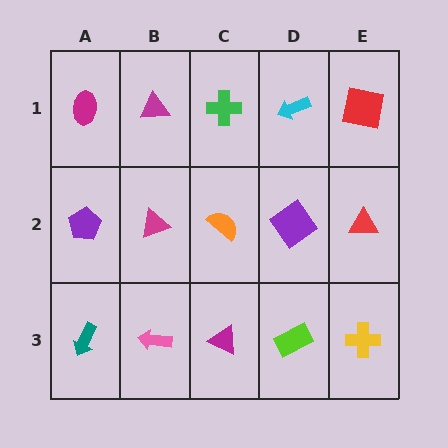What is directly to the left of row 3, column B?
A teal arrow.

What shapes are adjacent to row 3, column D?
A purple diamond (row 2, column D), a magenta triangle (row 3, column C), a yellow cross (row 3, column E).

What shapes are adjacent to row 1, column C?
An orange semicircle (row 2, column C), a magenta triangle (row 1, column B), a cyan arrow (row 1, column D).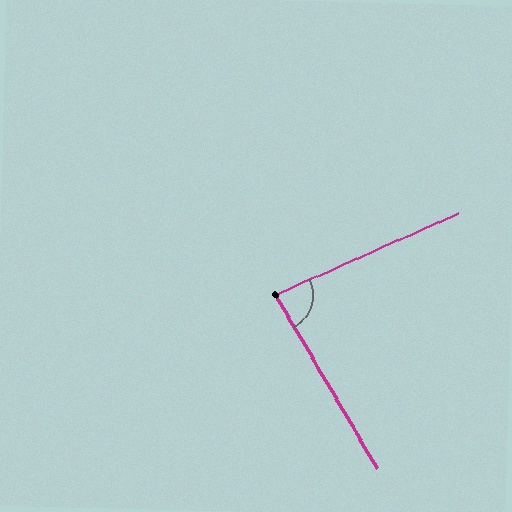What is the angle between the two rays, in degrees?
Approximately 84 degrees.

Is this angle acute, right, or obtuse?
It is acute.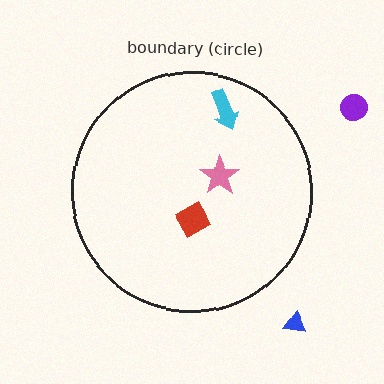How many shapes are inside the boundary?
3 inside, 2 outside.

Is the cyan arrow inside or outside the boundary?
Inside.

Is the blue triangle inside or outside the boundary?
Outside.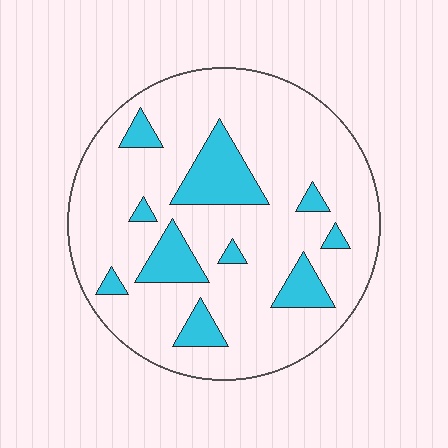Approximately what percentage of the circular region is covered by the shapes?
Approximately 20%.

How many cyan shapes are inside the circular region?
10.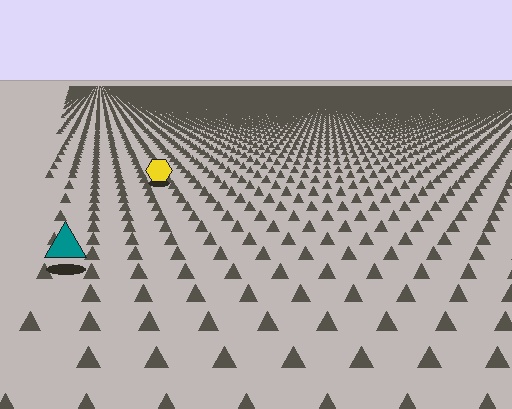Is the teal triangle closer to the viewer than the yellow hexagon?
Yes. The teal triangle is closer — you can tell from the texture gradient: the ground texture is coarser near it.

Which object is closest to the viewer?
The teal triangle is closest. The texture marks near it are larger and more spread out.